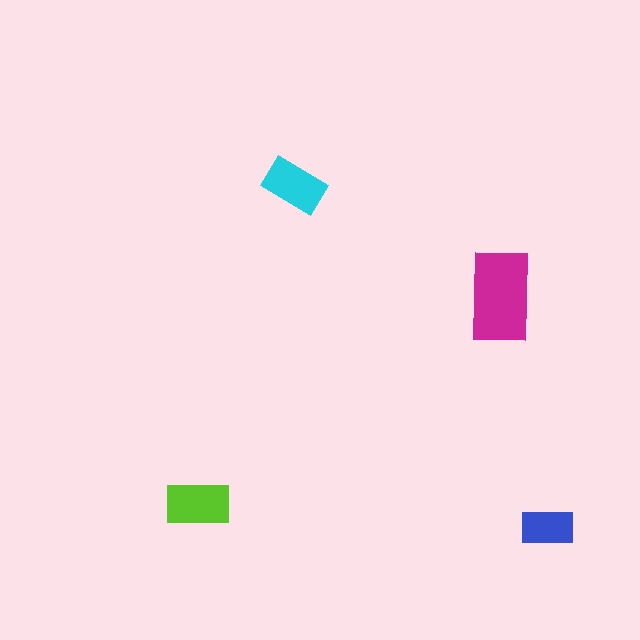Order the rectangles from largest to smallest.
the magenta one, the lime one, the cyan one, the blue one.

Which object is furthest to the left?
The lime rectangle is leftmost.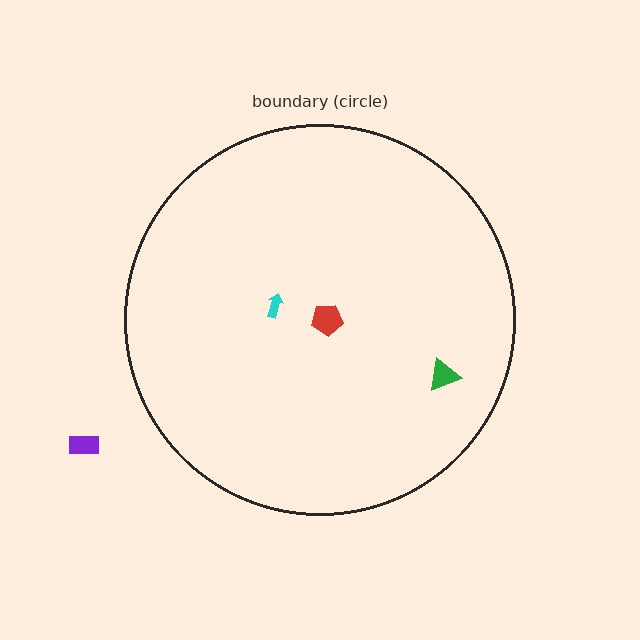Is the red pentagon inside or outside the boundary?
Inside.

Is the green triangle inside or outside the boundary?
Inside.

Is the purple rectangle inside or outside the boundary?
Outside.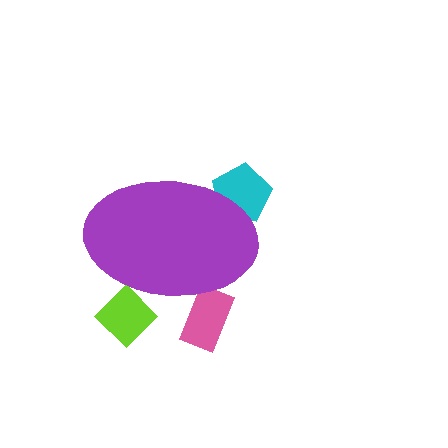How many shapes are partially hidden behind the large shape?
3 shapes are partially hidden.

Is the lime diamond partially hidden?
Yes, the lime diamond is partially hidden behind the purple ellipse.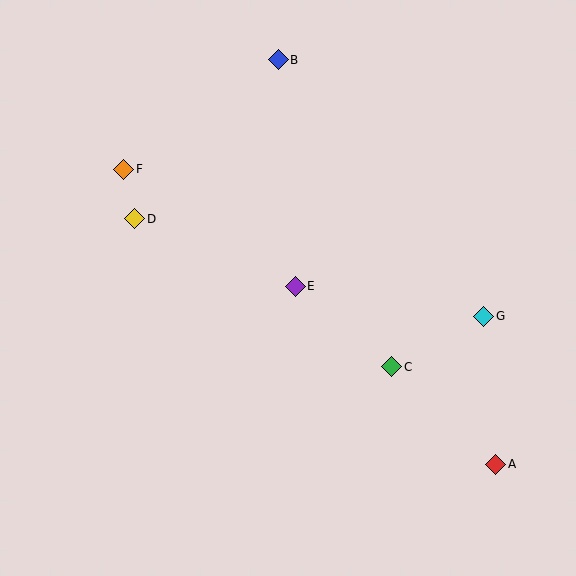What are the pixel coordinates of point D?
Point D is at (135, 219).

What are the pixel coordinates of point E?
Point E is at (295, 286).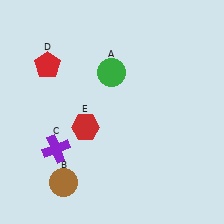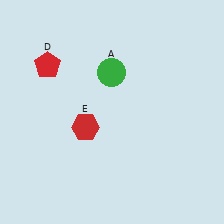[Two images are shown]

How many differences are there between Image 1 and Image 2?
There are 2 differences between the two images.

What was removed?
The purple cross (C), the brown circle (B) were removed in Image 2.